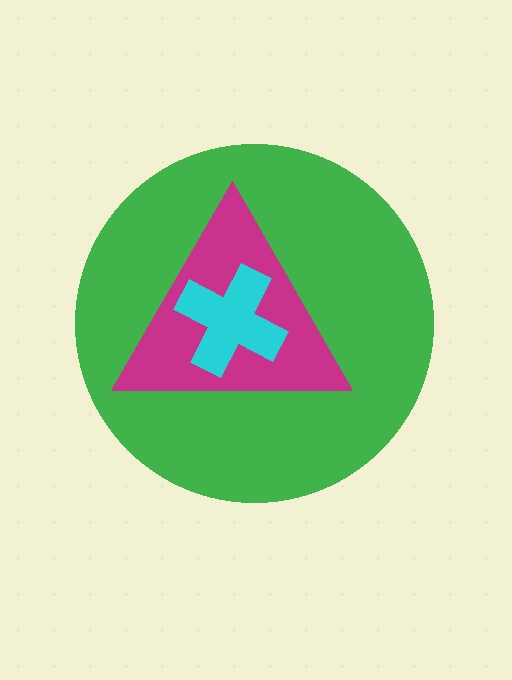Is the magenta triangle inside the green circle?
Yes.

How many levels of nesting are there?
3.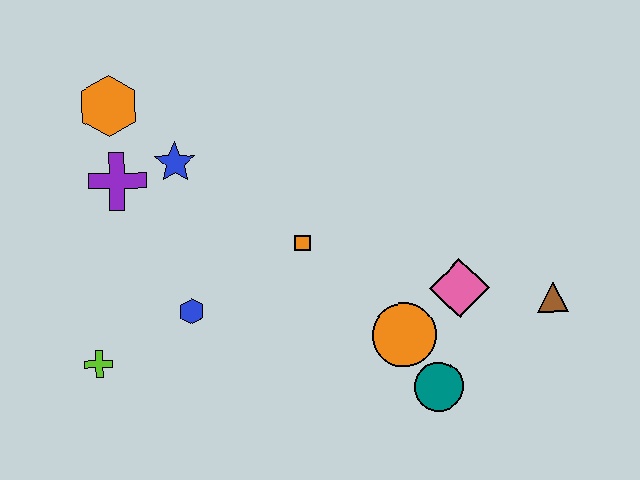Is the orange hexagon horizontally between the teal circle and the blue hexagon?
No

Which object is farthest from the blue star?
The brown triangle is farthest from the blue star.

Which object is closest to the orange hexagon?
The purple cross is closest to the orange hexagon.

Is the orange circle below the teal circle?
No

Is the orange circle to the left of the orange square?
No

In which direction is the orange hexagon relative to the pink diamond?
The orange hexagon is to the left of the pink diamond.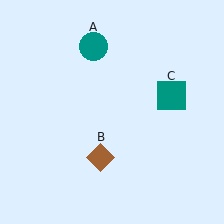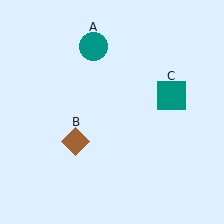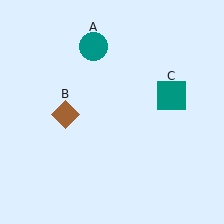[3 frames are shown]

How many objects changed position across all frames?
1 object changed position: brown diamond (object B).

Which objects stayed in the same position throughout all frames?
Teal circle (object A) and teal square (object C) remained stationary.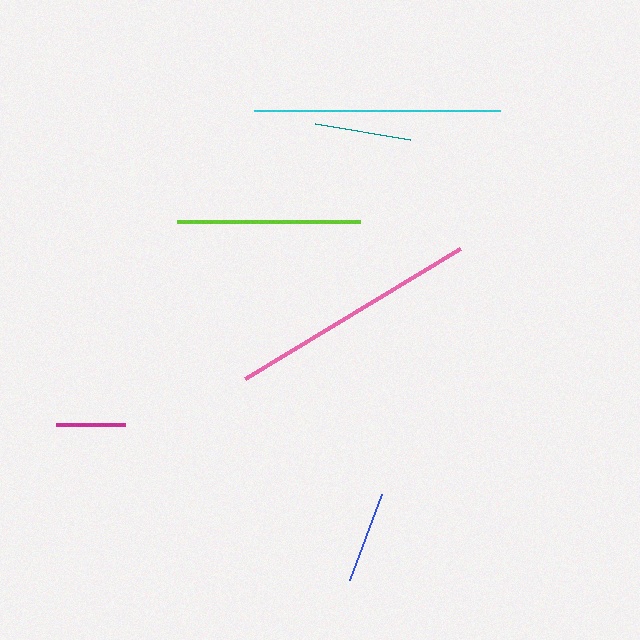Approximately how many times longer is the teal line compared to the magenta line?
The teal line is approximately 1.4 times the length of the magenta line.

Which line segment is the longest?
The pink line is the longest at approximately 252 pixels.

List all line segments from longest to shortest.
From longest to shortest: pink, cyan, lime, teal, blue, magenta.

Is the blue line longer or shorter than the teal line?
The teal line is longer than the blue line.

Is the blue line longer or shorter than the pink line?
The pink line is longer than the blue line.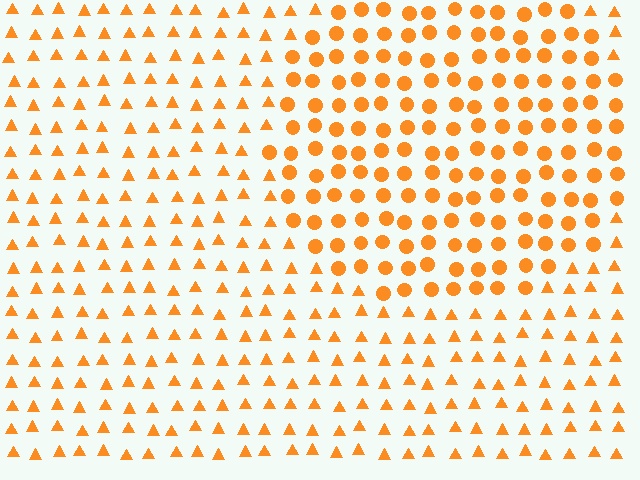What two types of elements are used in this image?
The image uses circles inside the circle region and triangles outside it.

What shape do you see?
I see a circle.